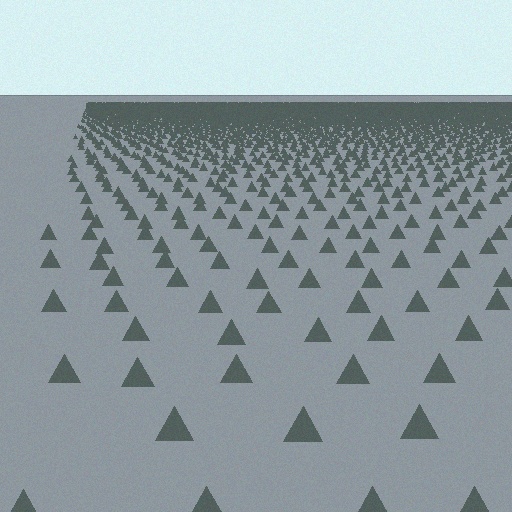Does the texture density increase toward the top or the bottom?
Density increases toward the top.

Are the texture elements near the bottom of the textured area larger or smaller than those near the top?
Larger. Near the bottom, elements are closer to the viewer and appear at a bigger on-screen size.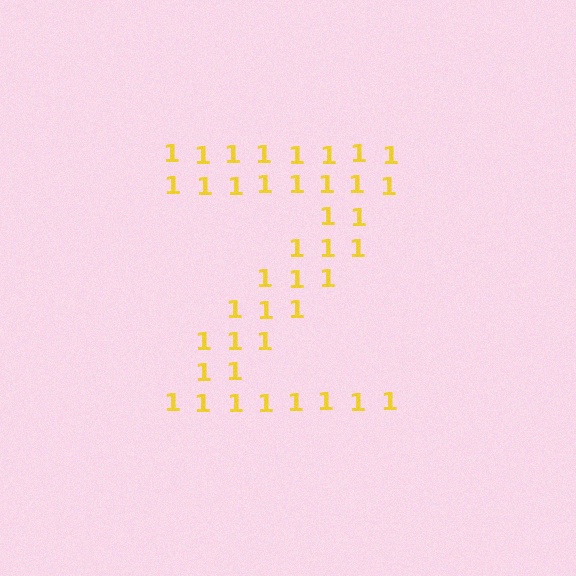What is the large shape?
The large shape is the letter Z.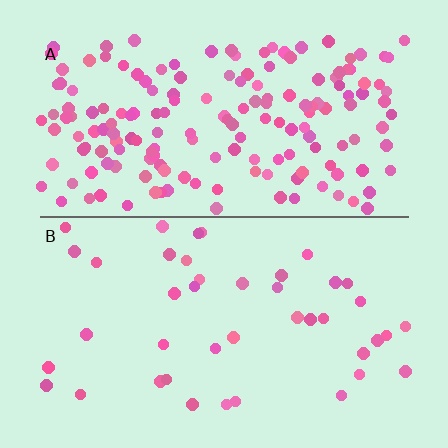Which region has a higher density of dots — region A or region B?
A (the top).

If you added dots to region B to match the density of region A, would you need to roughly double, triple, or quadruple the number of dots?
Approximately quadruple.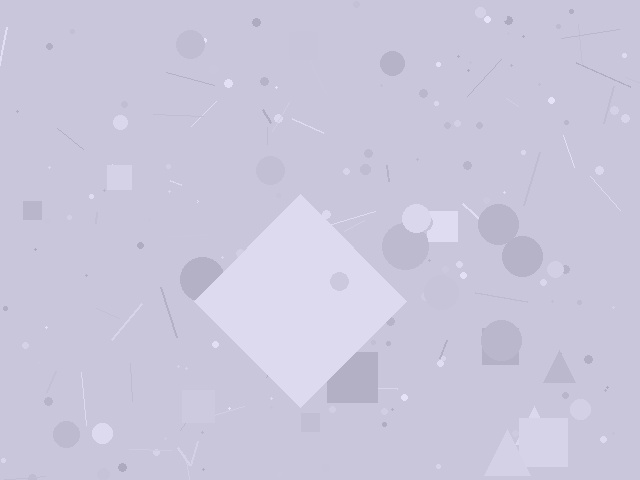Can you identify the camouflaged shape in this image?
The camouflaged shape is a diamond.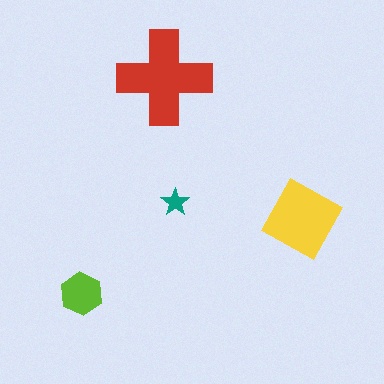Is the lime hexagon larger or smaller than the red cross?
Smaller.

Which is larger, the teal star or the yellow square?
The yellow square.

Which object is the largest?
The red cross.